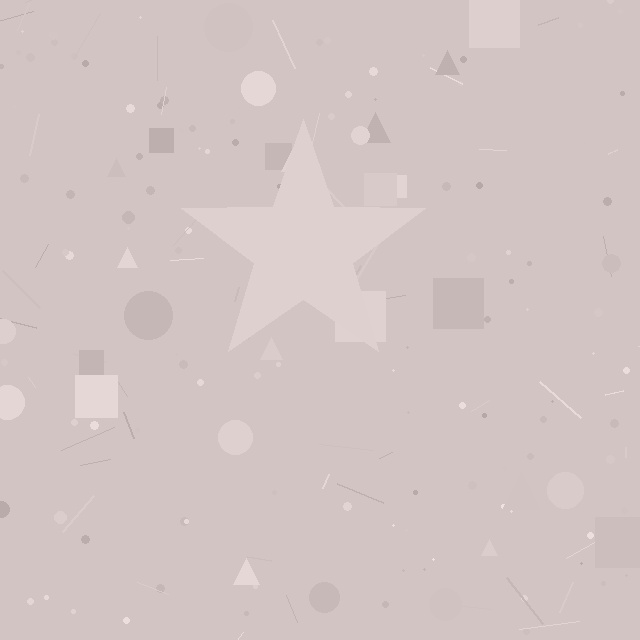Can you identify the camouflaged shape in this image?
The camouflaged shape is a star.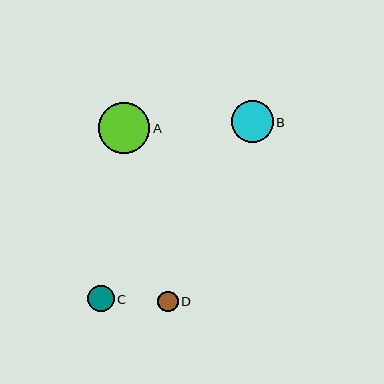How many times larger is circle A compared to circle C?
Circle A is approximately 1.9 times the size of circle C.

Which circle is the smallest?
Circle D is the smallest with a size of approximately 21 pixels.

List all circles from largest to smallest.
From largest to smallest: A, B, C, D.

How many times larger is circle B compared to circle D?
Circle B is approximately 2.0 times the size of circle D.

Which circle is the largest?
Circle A is the largest with a size of approximately 51 pixels.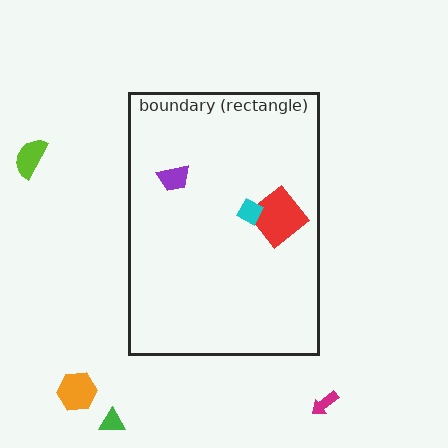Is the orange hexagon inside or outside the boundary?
Outside.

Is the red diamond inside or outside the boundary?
Inside.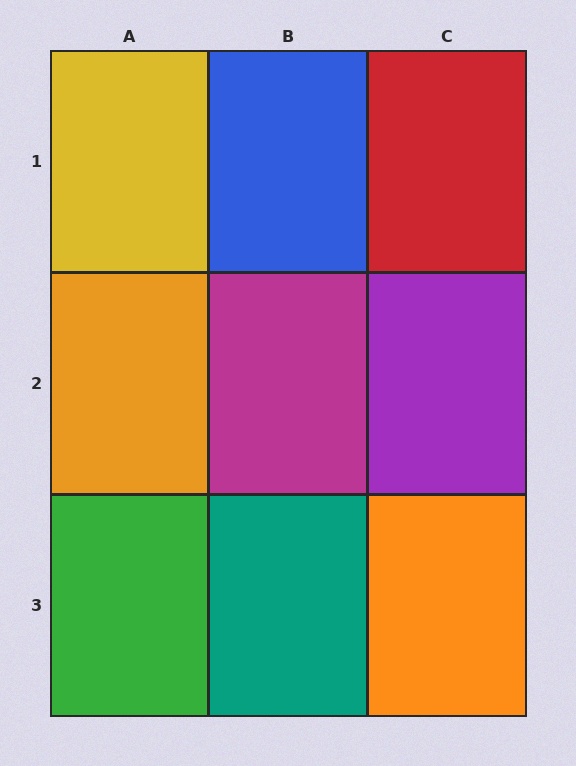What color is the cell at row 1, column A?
Yellow.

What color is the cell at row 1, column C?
Red.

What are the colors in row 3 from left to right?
Green, teal, orange.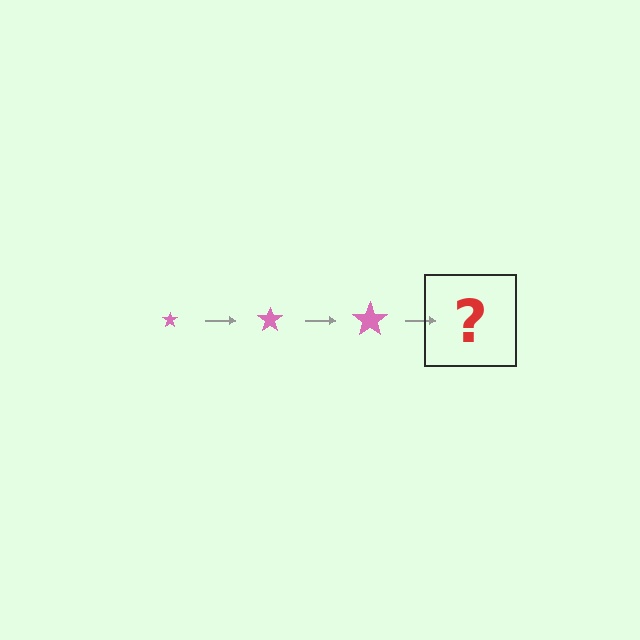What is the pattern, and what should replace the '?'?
The pattern is that the star gets progressively larger each step. The '?' should be a pink star, larger than the previous one.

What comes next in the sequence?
The next element should be a pink star, larger than the previous one.